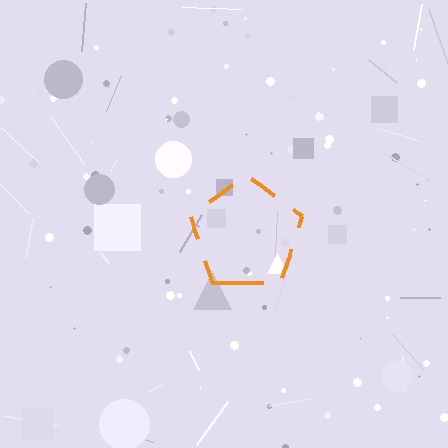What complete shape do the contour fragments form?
The contour fragments form a pentagon.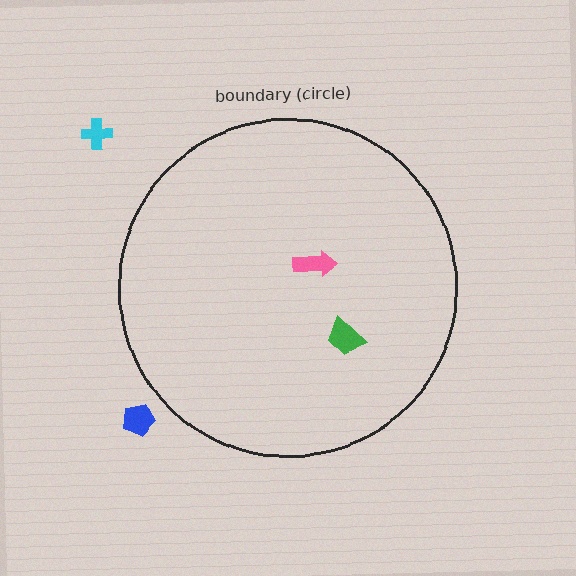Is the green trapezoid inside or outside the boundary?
Inside.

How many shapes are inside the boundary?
2 inside, 2 outside.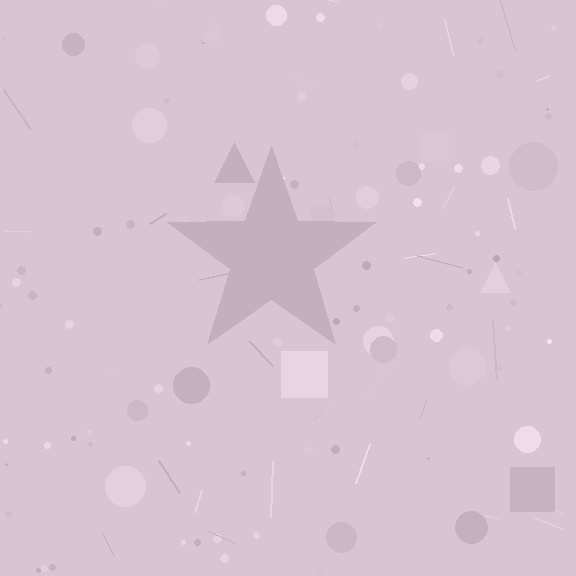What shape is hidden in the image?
A star is hidden in the image.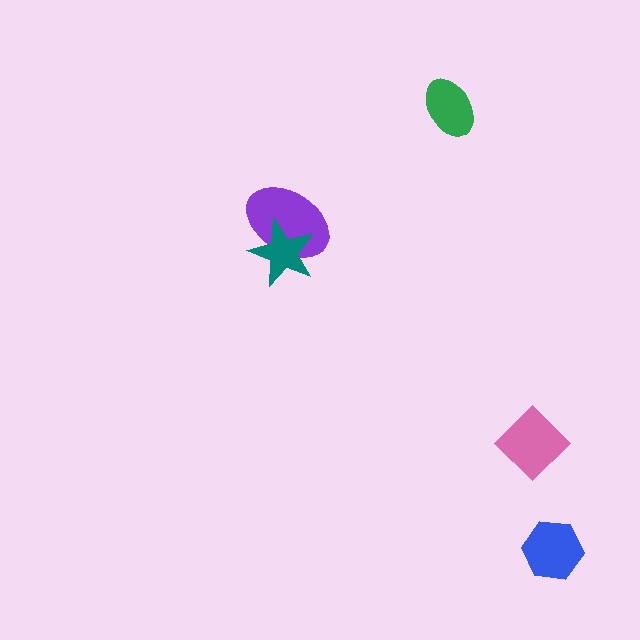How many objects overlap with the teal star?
1 object overlaps with the teal star.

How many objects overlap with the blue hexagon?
0 objects overlap with the blue hexagon.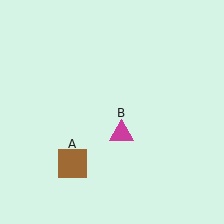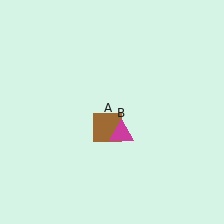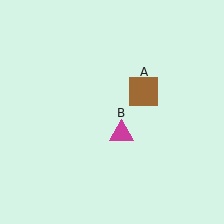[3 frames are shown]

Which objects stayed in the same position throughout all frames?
Magenta triangle (object B) remained stationary.